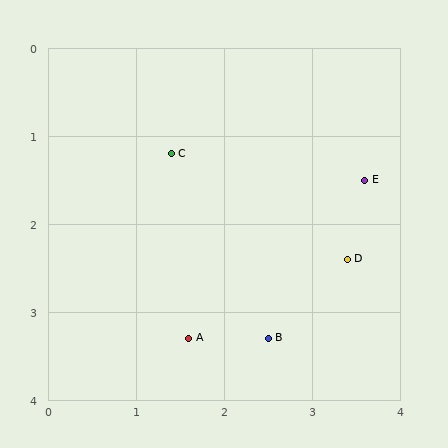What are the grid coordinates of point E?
Point E is at approximately (3.6, 1.5).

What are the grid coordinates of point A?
Point A is at approximately (1.6, 3.3).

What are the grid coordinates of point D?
Point D is at approximately (3.4, 2.4).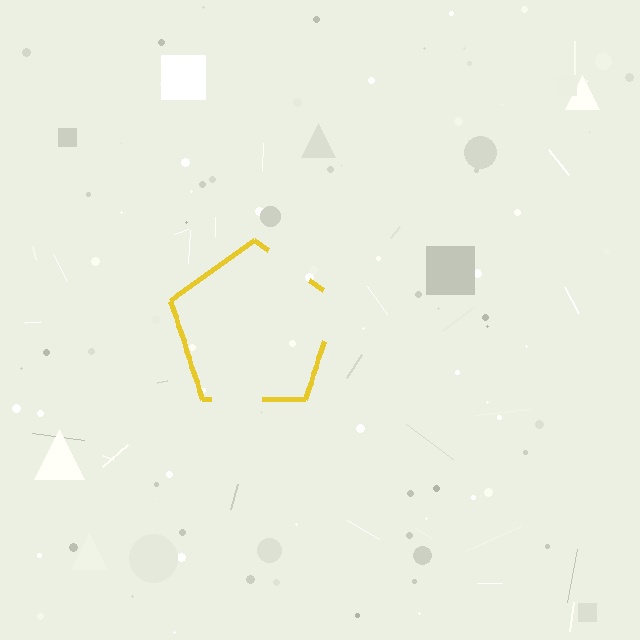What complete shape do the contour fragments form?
The contour fragments form a pentagon.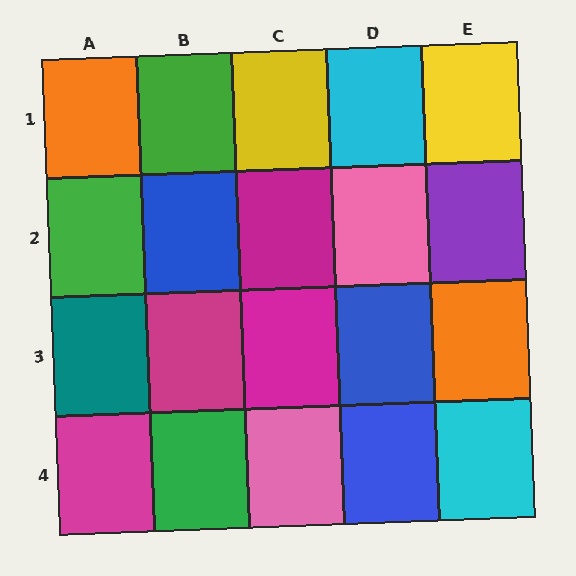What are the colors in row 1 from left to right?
Orange, green, yellow, cyan, yellow.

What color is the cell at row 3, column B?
Magenta.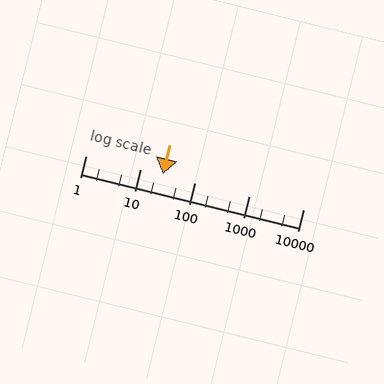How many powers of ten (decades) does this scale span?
The scale spans 4 decades, from 1 to 10000.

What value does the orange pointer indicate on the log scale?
The pointer indicates approximately 26.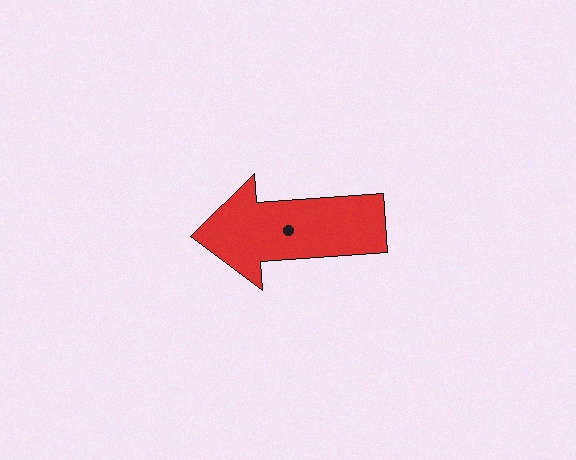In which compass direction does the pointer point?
West.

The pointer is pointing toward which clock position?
Roughly 9 o'clock.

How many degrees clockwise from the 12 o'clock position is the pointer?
Approximately 266 degrees.